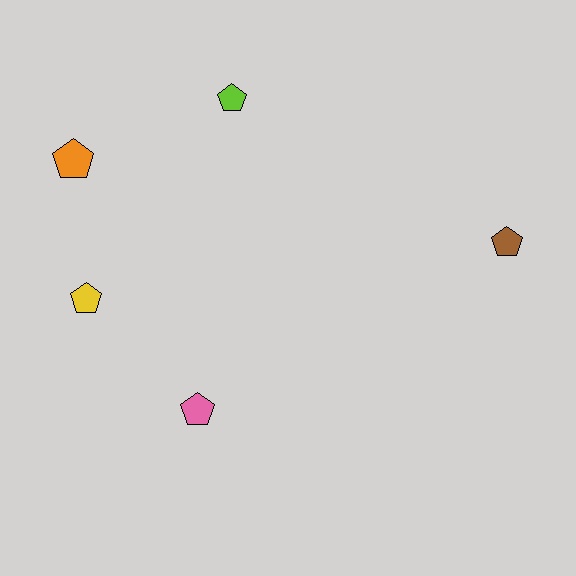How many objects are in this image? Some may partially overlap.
There are 5 objects.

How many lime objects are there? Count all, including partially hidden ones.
There is 1 lime object.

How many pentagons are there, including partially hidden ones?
There are 5 pentagons.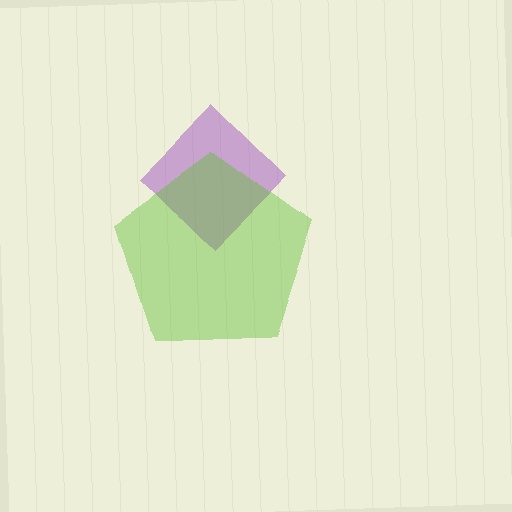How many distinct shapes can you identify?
There are 2 distinct shapes: a purple diamond, a lime pentagon.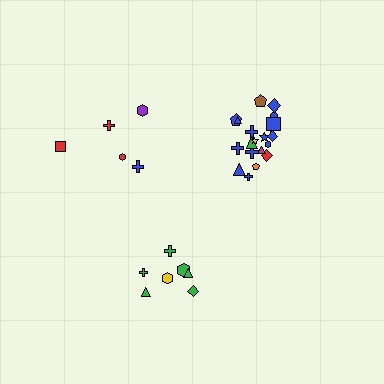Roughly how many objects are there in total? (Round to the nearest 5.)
Roughly 35 objects in total.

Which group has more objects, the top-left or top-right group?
The top-right group.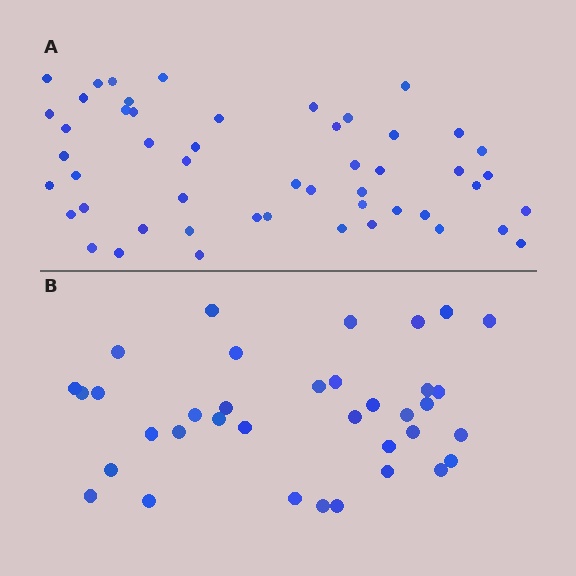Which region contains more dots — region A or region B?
Region A (the top region) has more dots.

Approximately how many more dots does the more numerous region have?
Region A has approximately 15 more dots than region B.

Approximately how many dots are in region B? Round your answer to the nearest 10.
About 40 dots. (The exact count is 36, which rounds to 40.)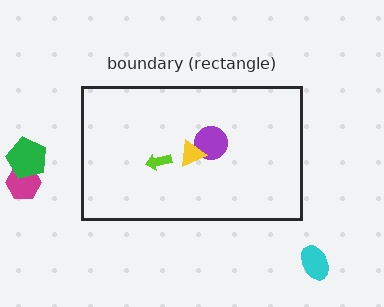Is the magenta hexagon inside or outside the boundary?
Outside.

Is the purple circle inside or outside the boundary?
Inside.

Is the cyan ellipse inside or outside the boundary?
Outside.